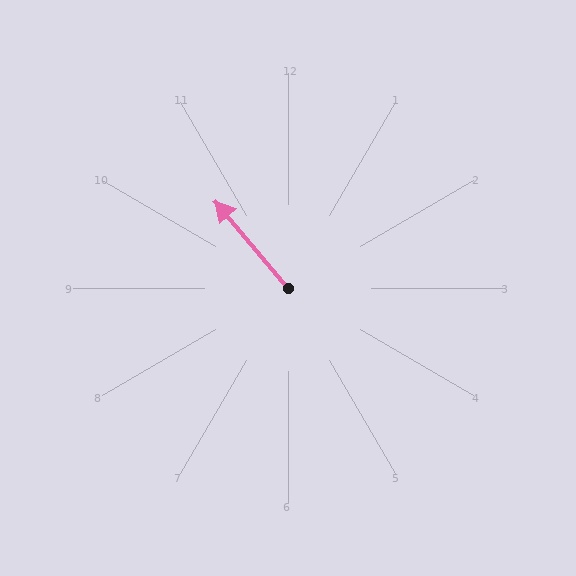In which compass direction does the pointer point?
Northwest.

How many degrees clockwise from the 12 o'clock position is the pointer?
Approximately 320 degrees.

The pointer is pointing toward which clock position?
Roughly 11 o'clock.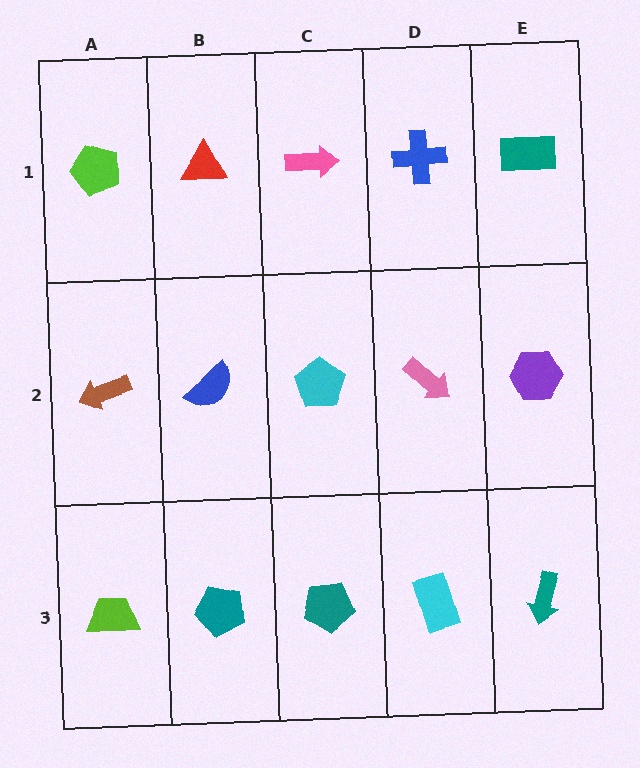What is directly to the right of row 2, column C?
A pink arrow.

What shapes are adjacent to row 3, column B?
A blue semicircle (row 2, column B), a lime trapezoid (row 3, column A), a teal pentagon (row 3, column C).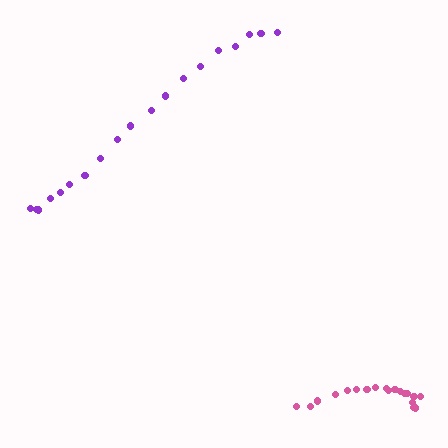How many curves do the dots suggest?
There are 2 distinct paths.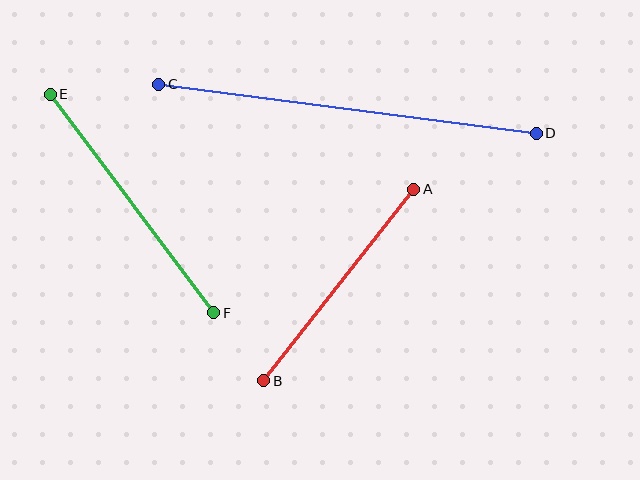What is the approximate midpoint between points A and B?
The midpoint is at approximately (339, 285) pixels.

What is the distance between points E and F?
The distance is approximately 273 pixels.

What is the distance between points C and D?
The distance is approximately 380 pixels.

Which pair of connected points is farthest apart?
Points C and D are farthest apart.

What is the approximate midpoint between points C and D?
The midpoint is at approximately (348, 109) pixels.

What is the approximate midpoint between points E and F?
The midpoint is at approximately (132, 204) pixels.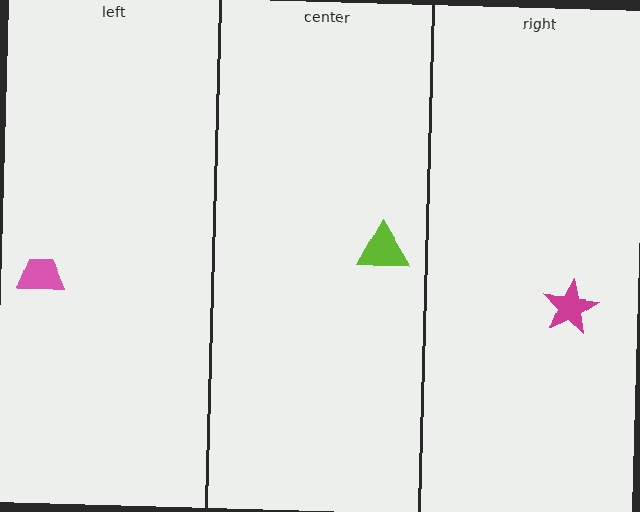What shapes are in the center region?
The lime triangle.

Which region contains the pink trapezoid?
The left region.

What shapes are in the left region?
The pink trapezoid.